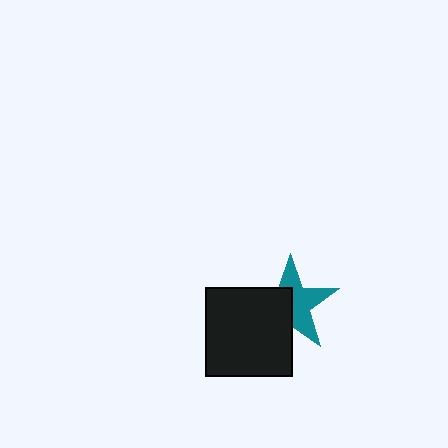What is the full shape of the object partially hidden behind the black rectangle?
The partially hidden object is a teal star.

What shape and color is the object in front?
The object in front is a black rectangle.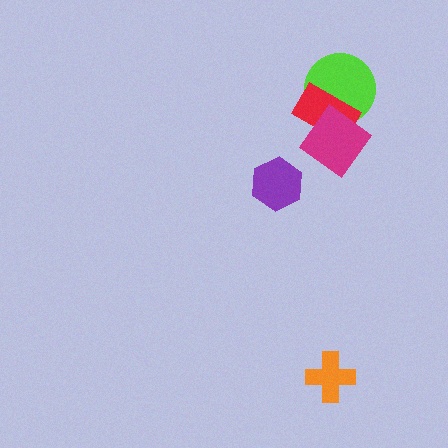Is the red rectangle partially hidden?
Yes, it is partially covered by another shape.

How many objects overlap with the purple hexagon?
0 objects overlap with the purple hexagon.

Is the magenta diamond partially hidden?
No, no other shape covers it.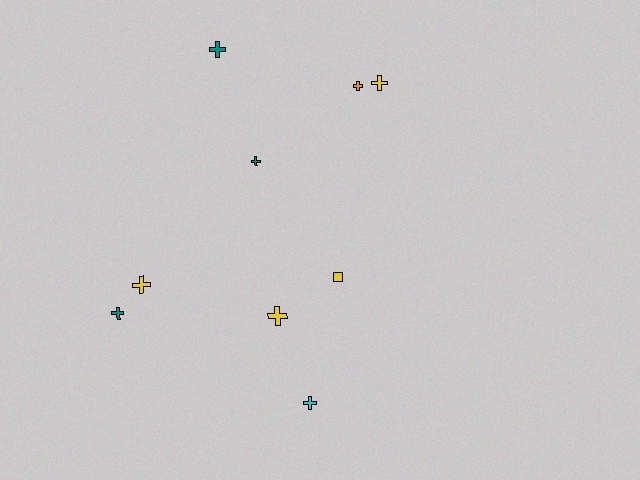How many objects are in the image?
There are 9 objects.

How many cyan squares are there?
There are no cyan squares.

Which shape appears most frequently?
Cross, with 8 objects.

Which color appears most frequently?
Yellow, with 4 objects.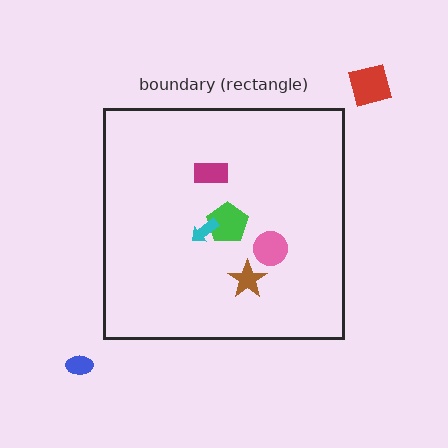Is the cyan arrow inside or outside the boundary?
Inside.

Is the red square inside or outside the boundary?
Outside.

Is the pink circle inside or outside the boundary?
Inside.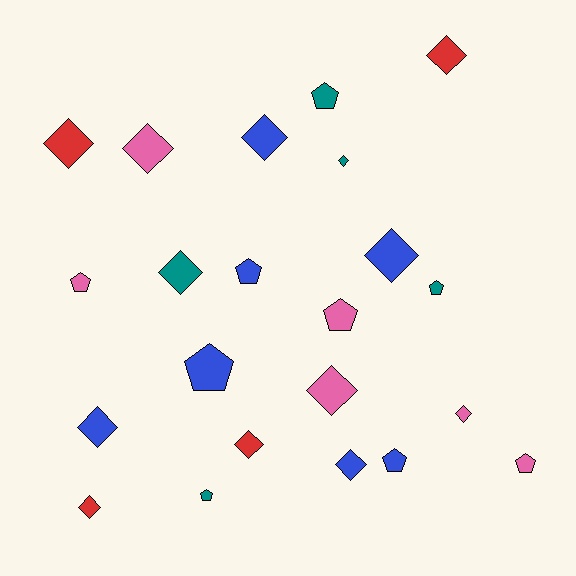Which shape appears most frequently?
Diamond, with 13 objects.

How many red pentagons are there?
There are no red pentagons.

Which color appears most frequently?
Blue, with 7 objects.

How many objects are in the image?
There are 22 objects.